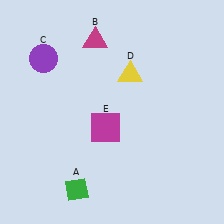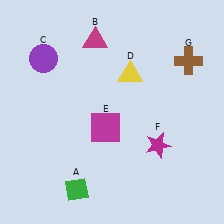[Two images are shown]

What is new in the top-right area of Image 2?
A brown cross (G) was added in the top-right area of Image 2.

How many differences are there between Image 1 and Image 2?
There are 2 differences between the two images.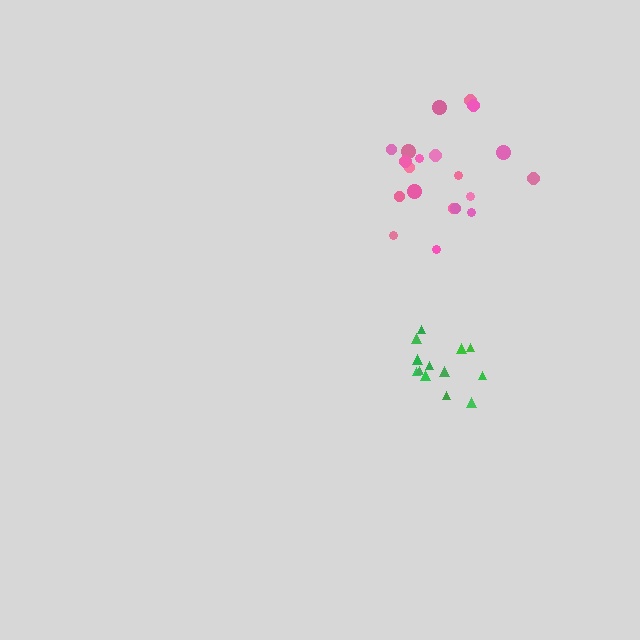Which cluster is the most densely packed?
Green.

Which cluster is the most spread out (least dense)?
Pink.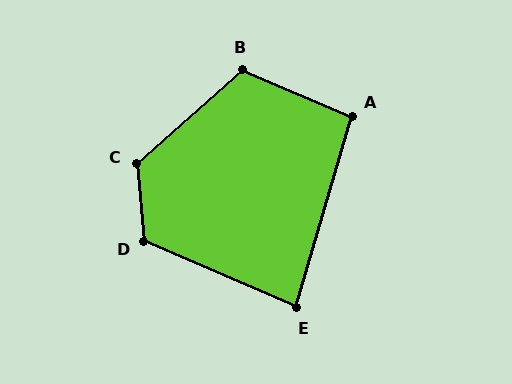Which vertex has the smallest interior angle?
E, at approximately 83 degrees.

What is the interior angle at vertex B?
Approximately 116 degrees (obtuse).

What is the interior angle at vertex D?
Approximately 119 degrees (obtuse).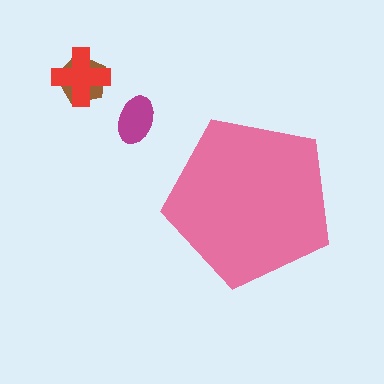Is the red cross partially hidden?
No, the red cross is fully visible.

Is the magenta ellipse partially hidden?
No, the magenta ellipse is fully visible.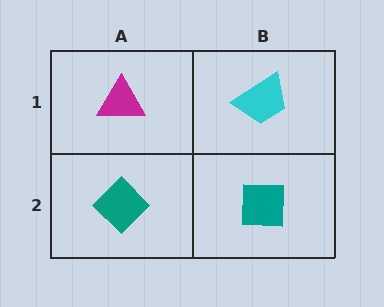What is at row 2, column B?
A teal square.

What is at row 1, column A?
A magenta triangle.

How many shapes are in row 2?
2 shapes.